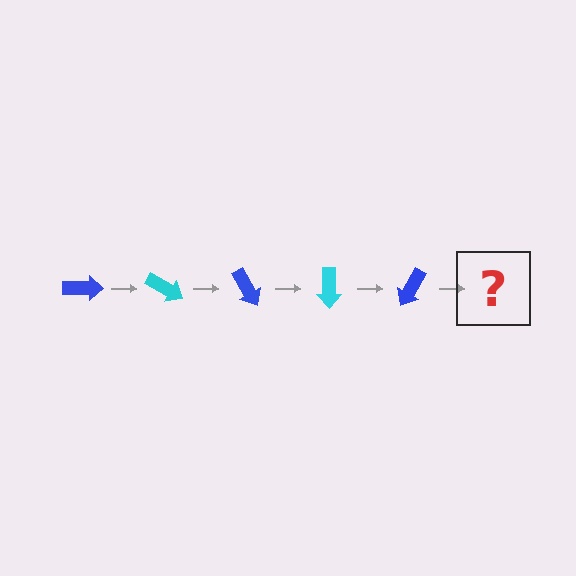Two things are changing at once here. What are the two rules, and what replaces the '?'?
The two rules are that it rotates 30 degrees each step and the color cycles through blue and cyan. The '?' should be a cyan arrow, rotated 150 degrees from the start.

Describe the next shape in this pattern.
It should be a cyan arrow, rotated 150 degrees from the start.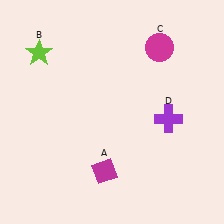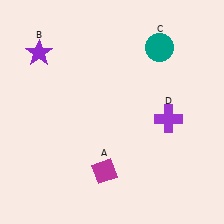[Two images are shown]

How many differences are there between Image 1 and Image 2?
There are 2 differences between the two images.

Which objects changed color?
B changed from lime to purple. C changed from magenta to teal.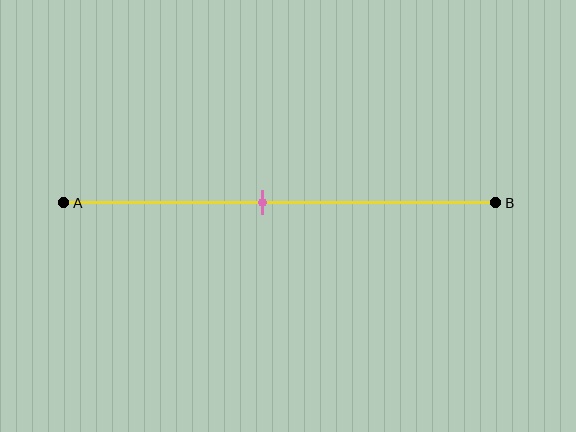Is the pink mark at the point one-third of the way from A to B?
No, the mark is at about 45% from A, not at the 33% one-third point.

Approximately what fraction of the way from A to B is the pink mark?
The pink mark is approximately 45% of the way from A to B.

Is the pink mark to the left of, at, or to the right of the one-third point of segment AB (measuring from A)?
The pink mark is to the right of the one-third point of segment AB.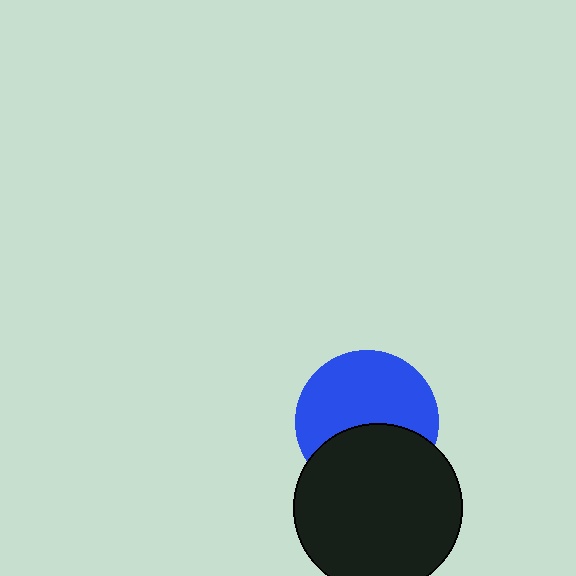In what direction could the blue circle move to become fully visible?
The blue circle could move up. That would shift it out from behind the black circle entirely.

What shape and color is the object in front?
The object in front is a black circle.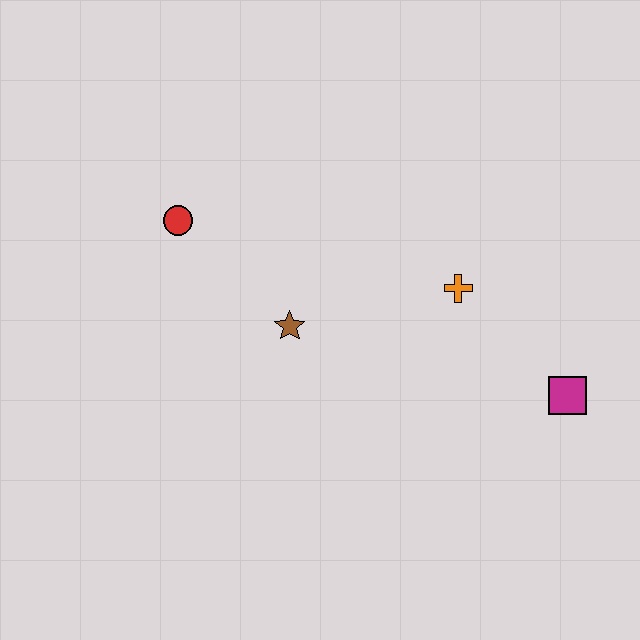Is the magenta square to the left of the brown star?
No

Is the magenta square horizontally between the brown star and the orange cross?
No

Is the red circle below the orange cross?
No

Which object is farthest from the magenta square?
The red circle is farthest from the magenta square.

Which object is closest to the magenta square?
The orange cross is closest to the magenta square.